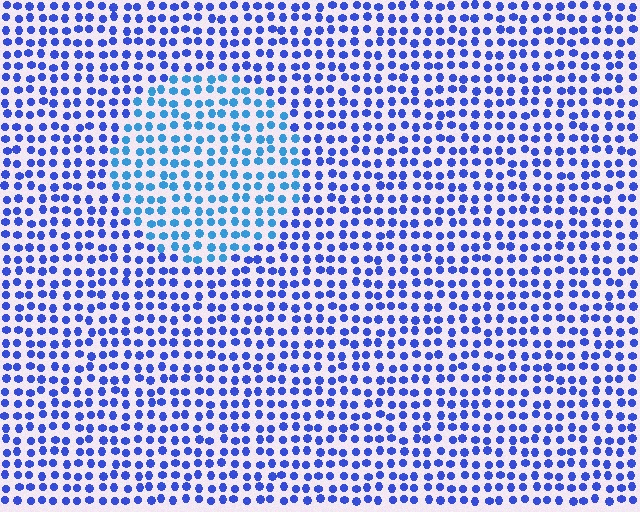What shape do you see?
I see a circle.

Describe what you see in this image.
The image is filled with small blue elements in a uniform arrangement. A circle-shaped region is visible where the elements are tinted to a slightly different hue, forming a subtle color boundary.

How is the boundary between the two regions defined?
The boundary is defined purely by a slight shift in hue (about 29 degrees). Spacing, size, and orientation are identical on both sides.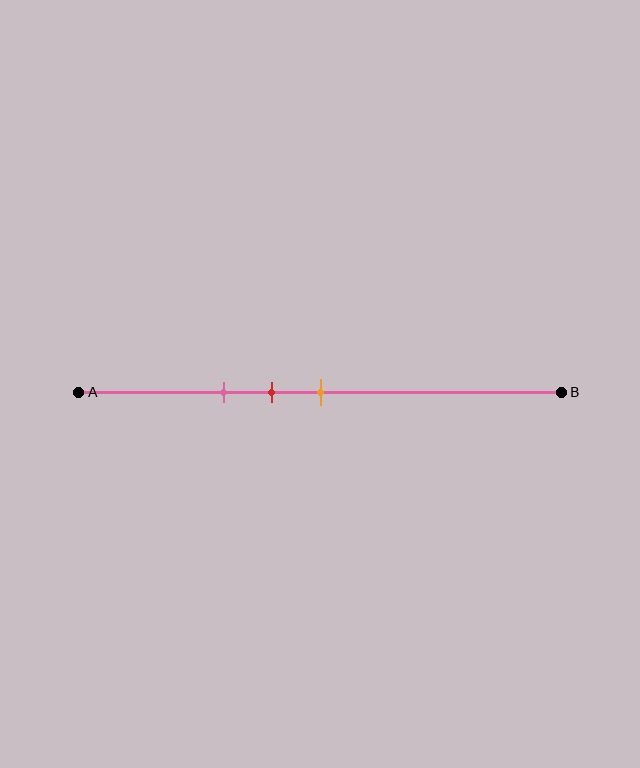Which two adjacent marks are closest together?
The red and orange marks are the closest adjacent pair.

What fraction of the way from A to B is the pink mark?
The pink mark is approximately 30% (0.3) of the way from A to B.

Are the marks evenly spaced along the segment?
Yes, the marks are approximately evenly spaced.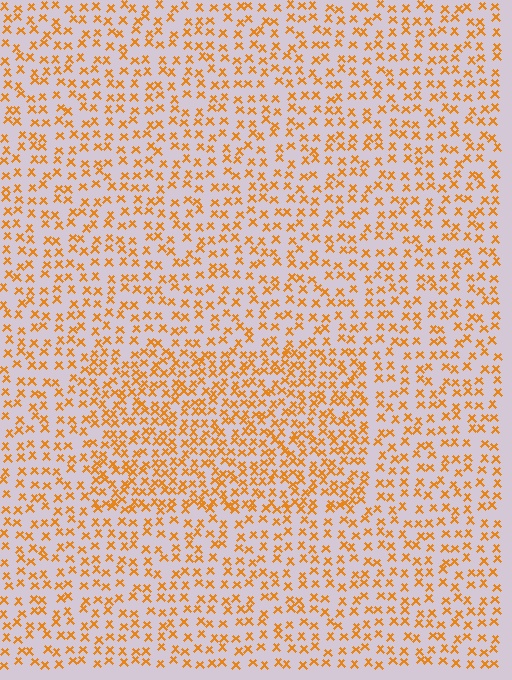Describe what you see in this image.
The image contains small orange elements arranged at two different densities. A rectangle-shaped region is visible where the elements are more densely packed than the surrounding area.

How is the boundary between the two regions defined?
The boundary is defined by a change in element density (approximately 1.7x ratio). All elements are the same color, size, and shape.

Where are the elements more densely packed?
The elements are more densely packed inside the rectangle boundary.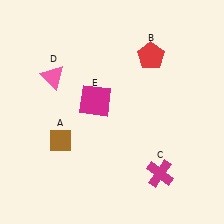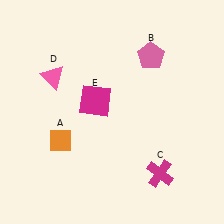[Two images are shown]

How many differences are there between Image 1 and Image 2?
There are 2 differences between the two images.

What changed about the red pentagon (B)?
In Image 1, B is red. In Image 2, it changed to pink.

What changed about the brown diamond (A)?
In Image 1, A is brown. In Image 2, it changed to orange.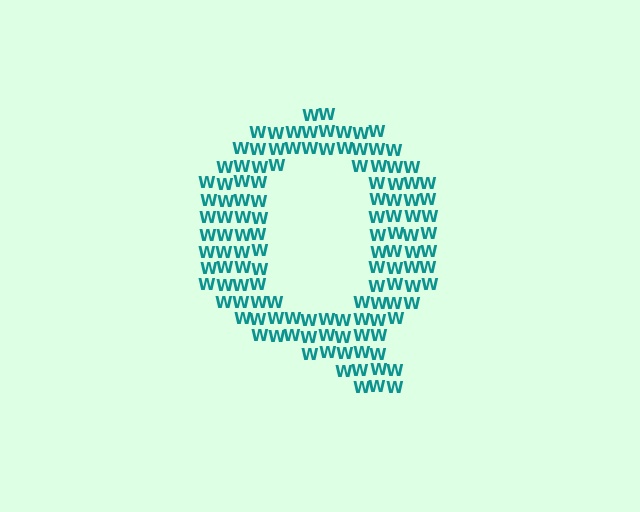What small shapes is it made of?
It is made of small letter W's.